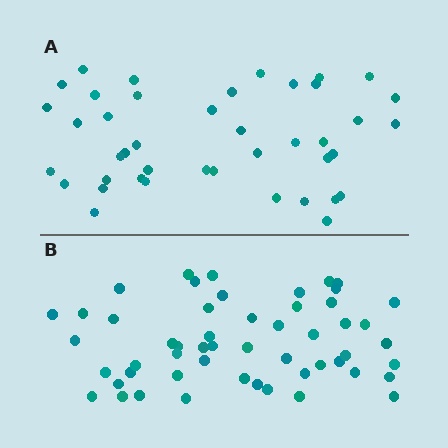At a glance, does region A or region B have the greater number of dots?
Region B (the bottom region) has more dots.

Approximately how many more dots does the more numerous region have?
Region B has roughly 12 or so more dots than region A.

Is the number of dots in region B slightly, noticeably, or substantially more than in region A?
Region B has noticeably more, but not dramatically so. The ratio is roughly 1.3 to 1.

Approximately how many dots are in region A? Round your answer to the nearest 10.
About 40 dots. (The exact count is 42, which rounds to 40.)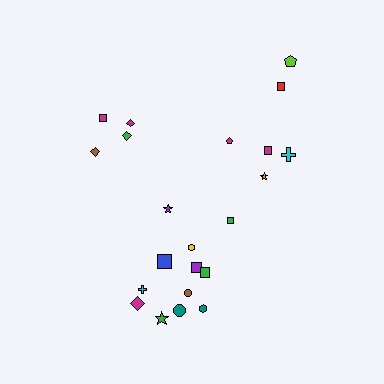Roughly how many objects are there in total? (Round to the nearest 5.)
Roughly 20 objects in total.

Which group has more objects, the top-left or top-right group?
The top-right group.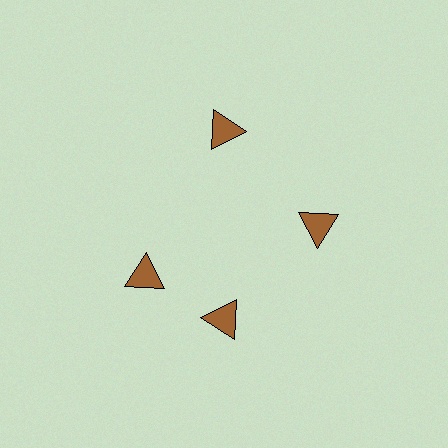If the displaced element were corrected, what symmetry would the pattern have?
It would have 4-fold rotational symmetry — the pattern would map onto itself every 90 degrees.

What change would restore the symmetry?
The symmetry would be restored by rotating it back into even spacing with its neighbors so that all 4 triangles sit at equal angles and equal distance from the center.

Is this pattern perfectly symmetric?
No. The 4 brown triangles are arranged in a ring, but one element near the 9 o'clock position is rotated out of alignment along the ring, breaking the 4-fold rotational symmetry.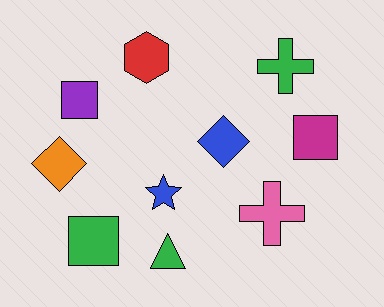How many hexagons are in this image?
There is 1 hexagon.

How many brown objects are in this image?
There are no brown objects.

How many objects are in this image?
There are 10 objects.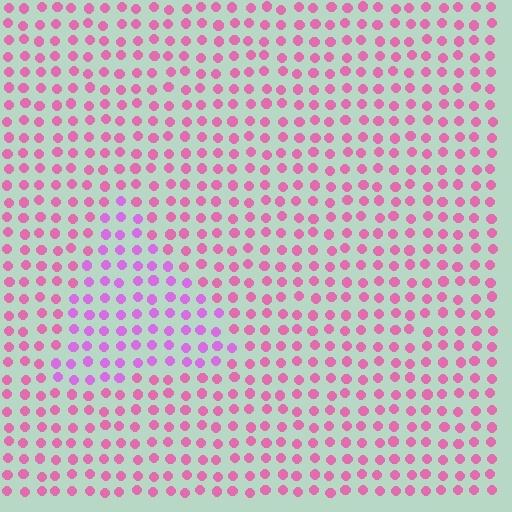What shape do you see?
I see a triangle.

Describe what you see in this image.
The image is filled with small pink elements in a uniform arrangement. A triangle-shaped region is visible where the elements are tinted to a slightly different hue, forming a subtle color boundary.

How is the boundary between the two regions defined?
The boundary is defined purely by a slight shift in hue (about 32 degrees). Spacing, size, and orientation are identical on both sides.